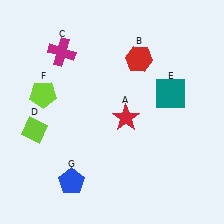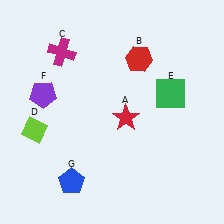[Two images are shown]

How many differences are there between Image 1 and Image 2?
There are 2 differences between the two images.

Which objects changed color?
E changed from teal to green. F changed from lime to purple.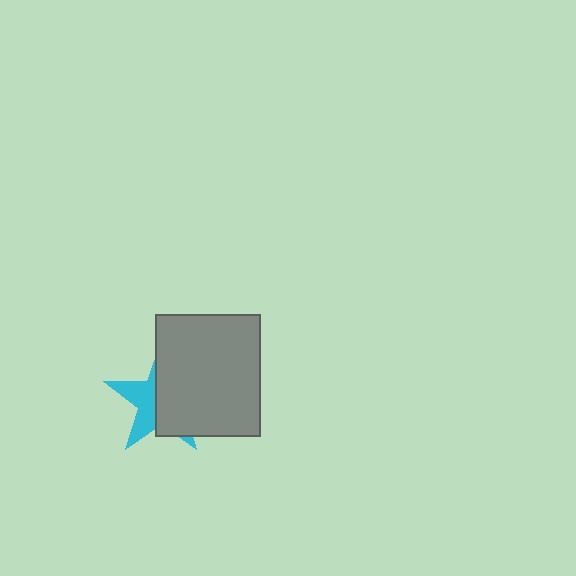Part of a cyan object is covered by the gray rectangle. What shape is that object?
It is a star.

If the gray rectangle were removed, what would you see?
You would see the complete cyan star.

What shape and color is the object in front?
The object in front is a gray rectangle.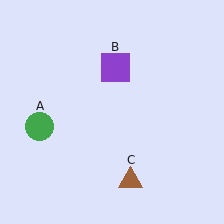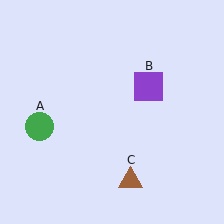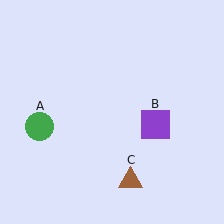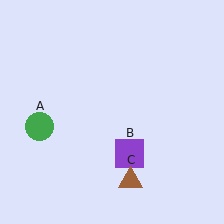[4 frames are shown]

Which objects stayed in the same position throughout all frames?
Green circle (object A) and brown triangle (object C) remained stationary.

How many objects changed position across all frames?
1 object changed position: purple square (object B).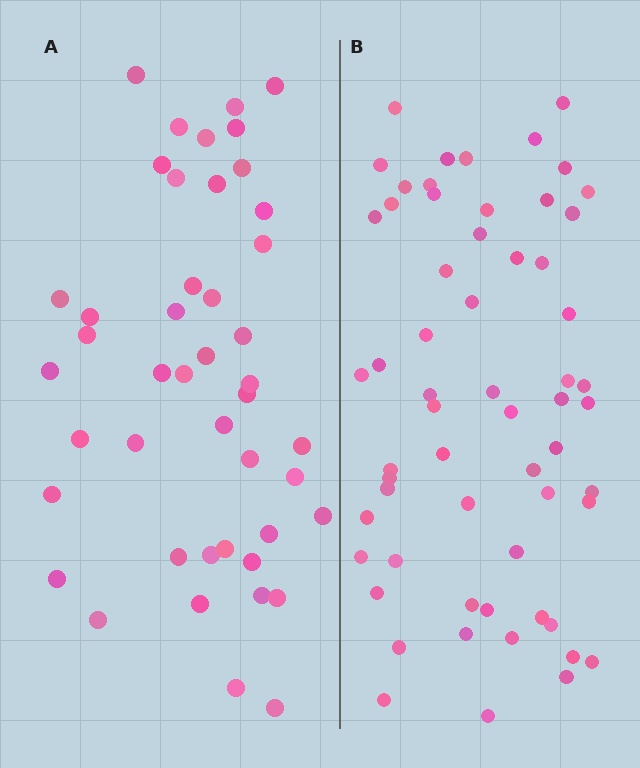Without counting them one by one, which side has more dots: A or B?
Region B (the right region) has more dots.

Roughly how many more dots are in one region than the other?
Region B has approximately 15 more dots than region A.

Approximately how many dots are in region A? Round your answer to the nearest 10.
About 40 dots. (The exact count is 45, which rounds to 40.)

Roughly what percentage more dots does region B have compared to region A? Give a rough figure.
About 35% more.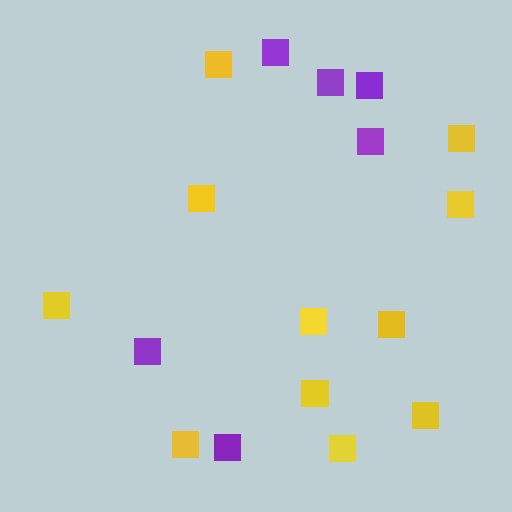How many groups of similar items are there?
There are 2 groups: one group of purple squares (6) and one group of yellow squares (11).